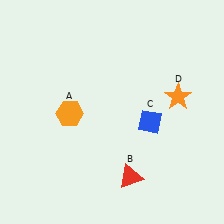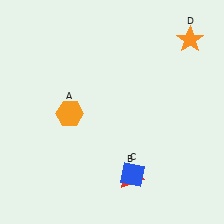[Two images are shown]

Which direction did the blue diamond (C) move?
The blue diamond (C) moved down.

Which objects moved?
The objects that moved are: the blue diamond (C), the orange star (D).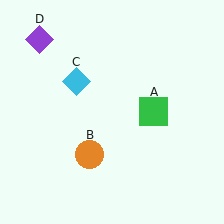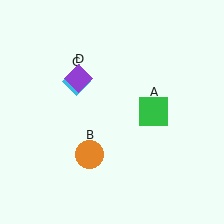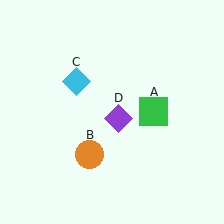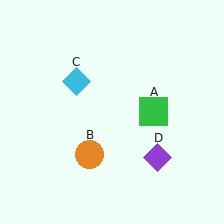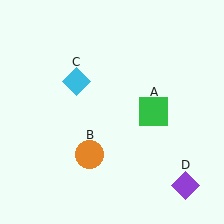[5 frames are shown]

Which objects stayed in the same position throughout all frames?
Green square (object A) and orange circle (object B) and cyan diamond (object C) remained stationary.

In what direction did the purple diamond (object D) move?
The purple diamond (object D) moved down and to the right.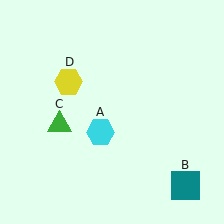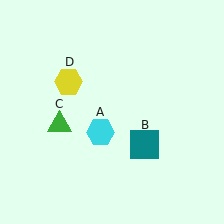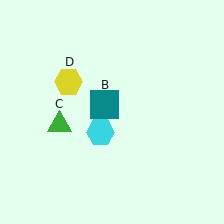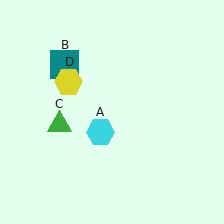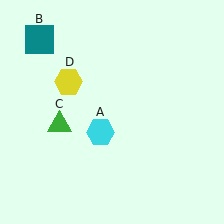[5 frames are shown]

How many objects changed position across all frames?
1 object changed position: teal square (object B).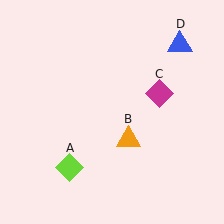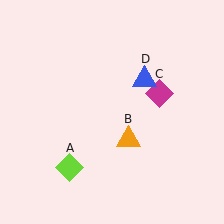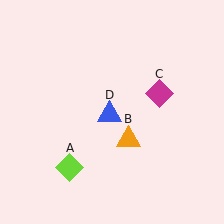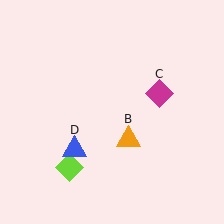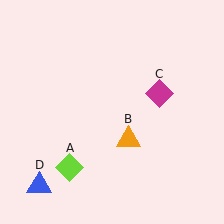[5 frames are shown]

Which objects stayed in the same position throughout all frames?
Lime diamond (object A) and orange triangle (object B) and magenta diamond (object C) remained stationary.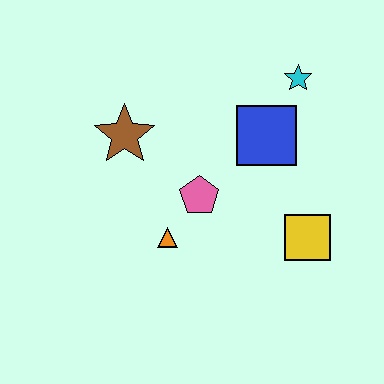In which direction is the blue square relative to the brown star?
The blue square is to the right of the brown star.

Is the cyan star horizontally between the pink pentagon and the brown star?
No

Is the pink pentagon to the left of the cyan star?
Yes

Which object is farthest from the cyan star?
The orange triangle is farthest from the cyan star.